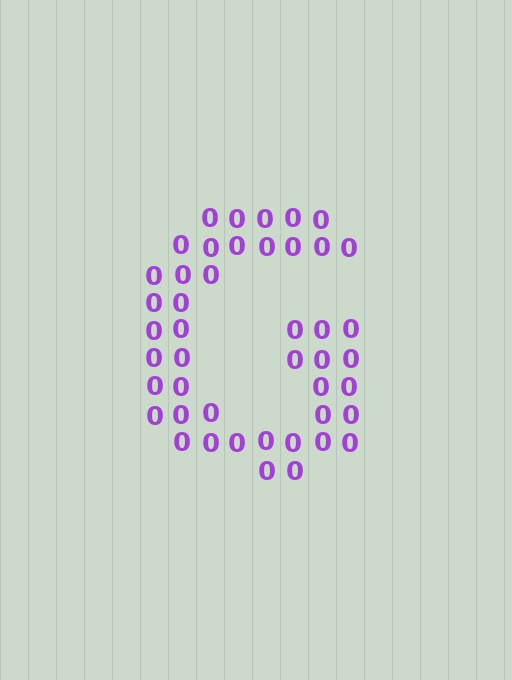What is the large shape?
The large shape is the letter G.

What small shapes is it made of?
It is made of small digit 0's.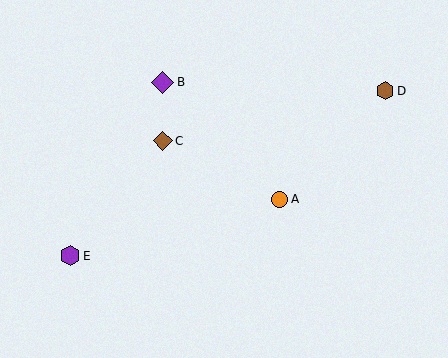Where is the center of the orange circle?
The center of the orange circle is at (280, 199).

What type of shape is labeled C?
Shape C is a brown diamond.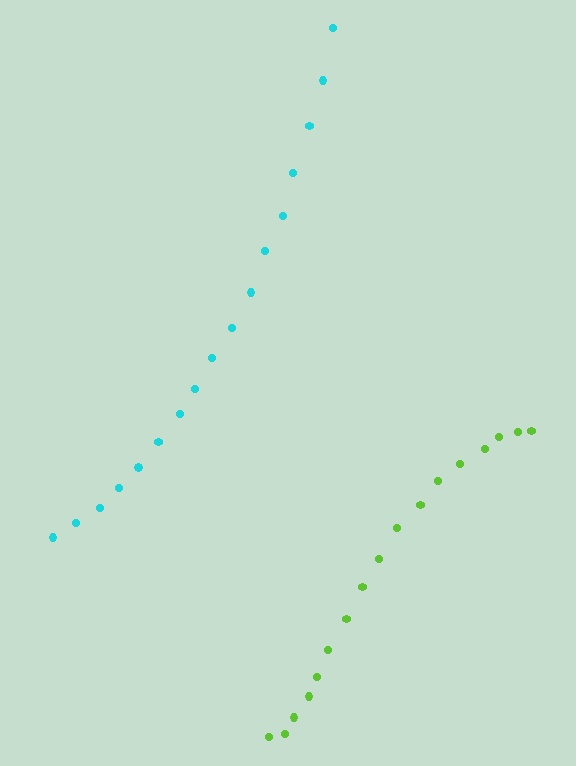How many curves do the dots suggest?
There are 2 distinct paths.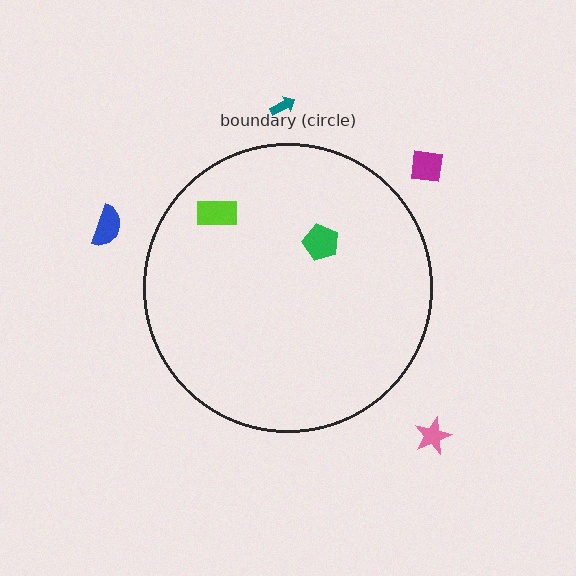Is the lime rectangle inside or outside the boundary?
Inside.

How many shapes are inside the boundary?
2 inside, 4 outside.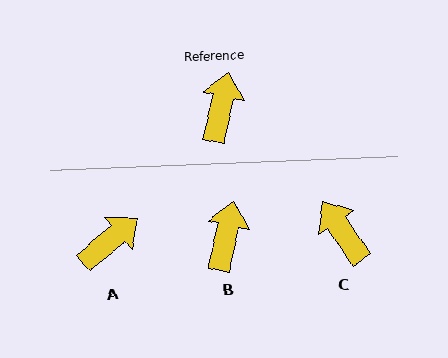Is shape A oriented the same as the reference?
No, it is off by about 37 degrees.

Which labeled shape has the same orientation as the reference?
B.